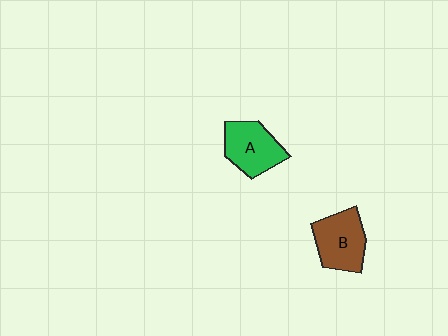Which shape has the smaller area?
Shape A (green).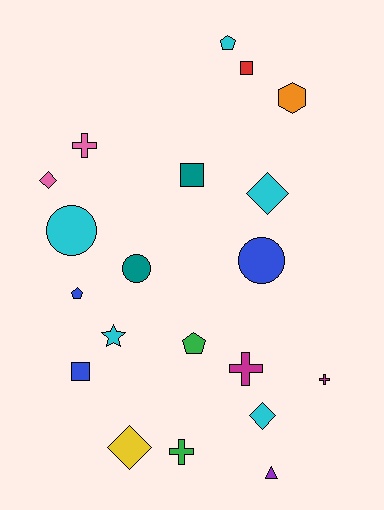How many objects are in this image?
There are 20 objects.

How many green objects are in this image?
There are 2 green objects.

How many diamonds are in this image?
There are 4 diamonds.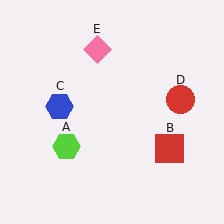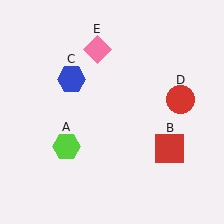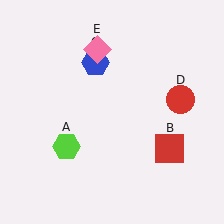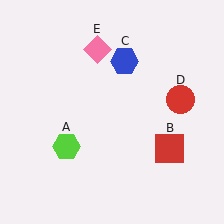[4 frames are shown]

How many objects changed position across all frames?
1 object changed position: blue hexagon (object C).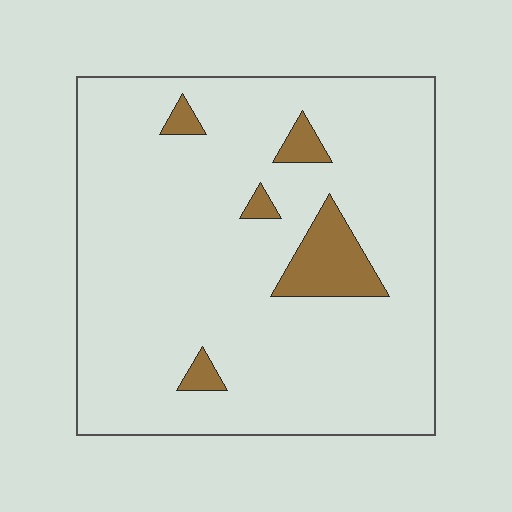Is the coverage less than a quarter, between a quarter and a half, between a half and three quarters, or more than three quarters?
Less than a quarter.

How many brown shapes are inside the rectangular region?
5.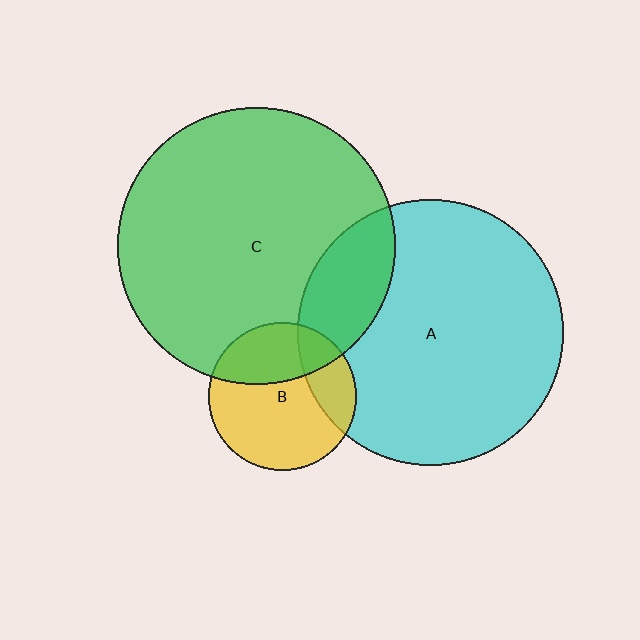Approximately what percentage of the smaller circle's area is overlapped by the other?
Approximately 20%.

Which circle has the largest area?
Circle C (green).